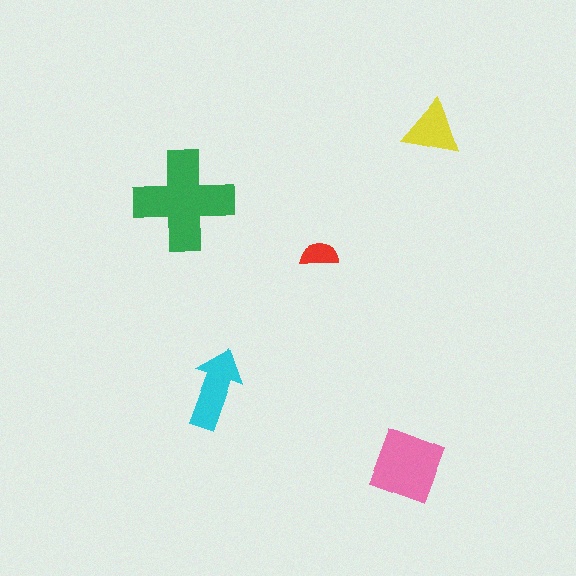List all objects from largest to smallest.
The green cross, the pink diamond, the cyan arrow, the yellow triangle, the red semicircle.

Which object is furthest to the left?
The green cross is leftmost.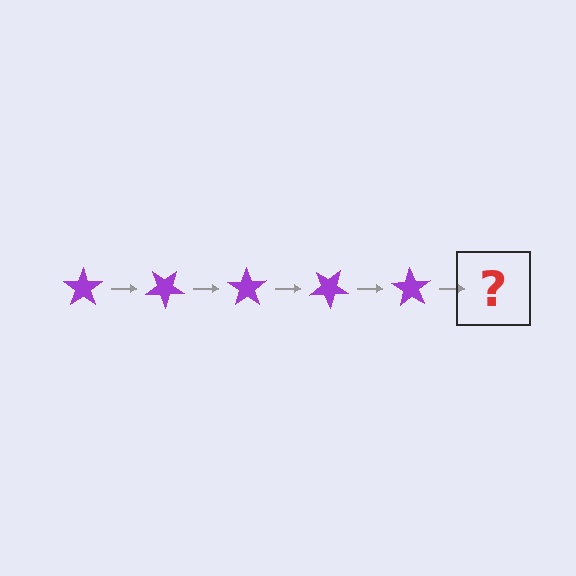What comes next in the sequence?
The next element should be a purple star rotated 175 degrees.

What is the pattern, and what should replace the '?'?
The pattern is that the star rotates 35 degrees each step. The '?' should be a purple star rotated 175 degrees.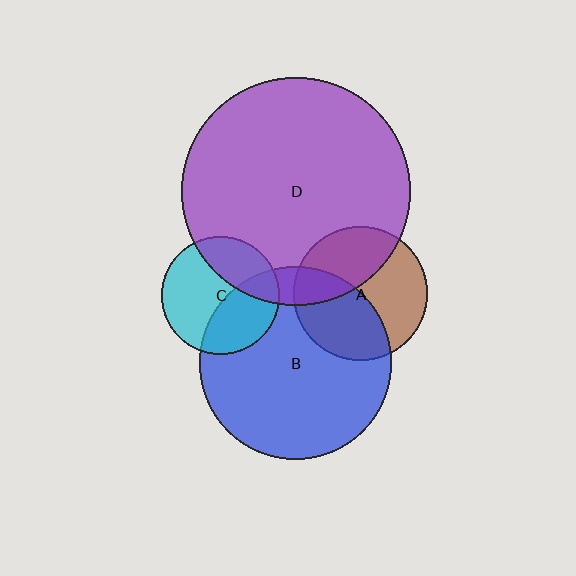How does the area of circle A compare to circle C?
Approximately 1.3 times.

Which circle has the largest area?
Circle D (purple).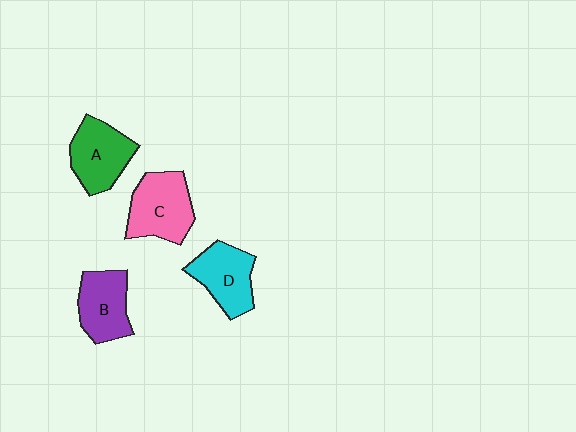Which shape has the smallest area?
Shape B (purple).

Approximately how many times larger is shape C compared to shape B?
Approximately 1.2 times.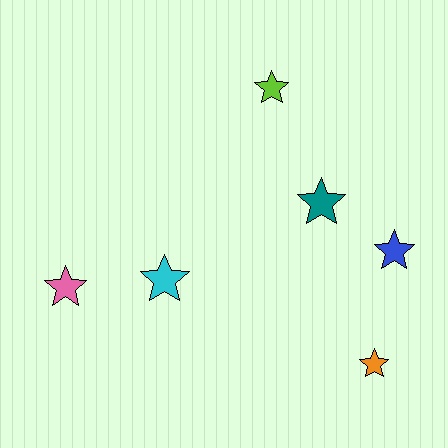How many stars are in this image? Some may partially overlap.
There are 6 stars.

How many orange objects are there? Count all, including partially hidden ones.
There is 1 orange object.